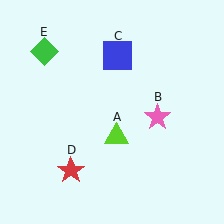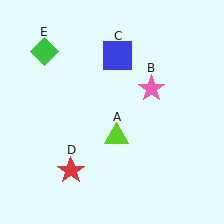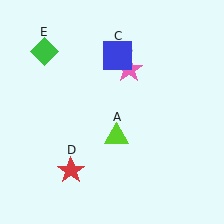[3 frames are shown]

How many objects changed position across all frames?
1 object changed position: pink star (object B).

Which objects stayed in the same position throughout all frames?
Lime triangle (object A) and blue square (object C) and red star (object D) and green diamond (object E) remained stationary.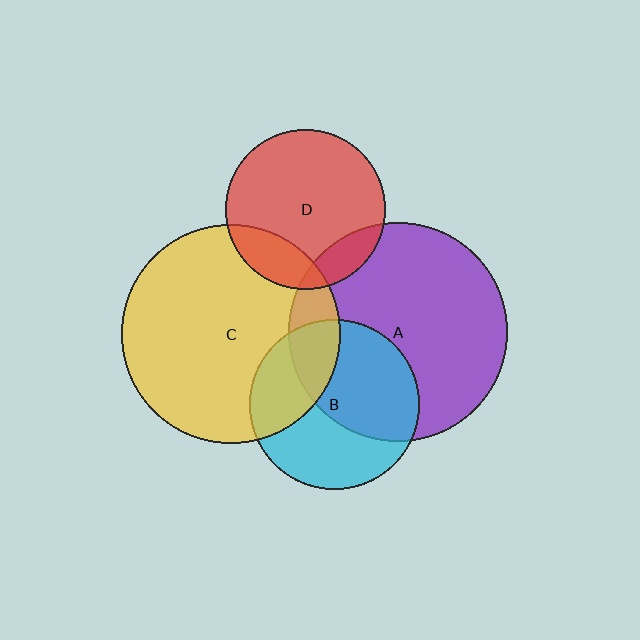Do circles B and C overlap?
Yes.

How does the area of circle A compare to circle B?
Approximately 1.7 times.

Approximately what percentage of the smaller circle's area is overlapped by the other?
Approximately 30%.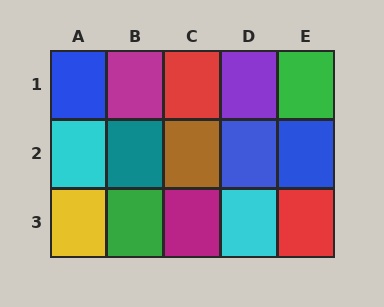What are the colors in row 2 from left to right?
Cyan, teal, brown, blue, blue.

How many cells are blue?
3 cells are blue.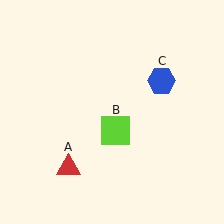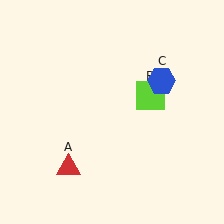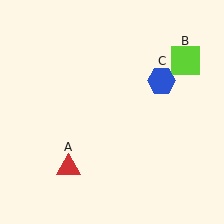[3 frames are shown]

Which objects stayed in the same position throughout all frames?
Red triangle (object A) and blue hexagon (object C) remained stationary.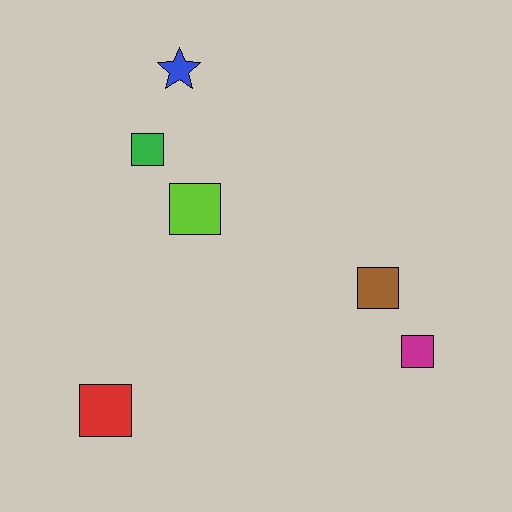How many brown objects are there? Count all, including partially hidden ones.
There is 1 brown object.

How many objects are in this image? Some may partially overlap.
There are 6 objects.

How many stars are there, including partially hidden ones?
There is 1 star.